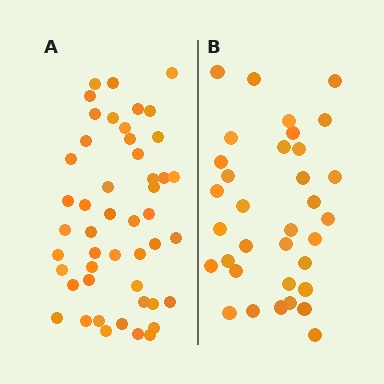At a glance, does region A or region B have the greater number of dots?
Region A (the left region) has more dots.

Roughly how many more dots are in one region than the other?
Region A has approximately 15 more dots than region B.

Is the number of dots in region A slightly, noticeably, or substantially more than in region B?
Region A has noticeably more, but not dramatically so. The ratio is roughly 1.4 to 1.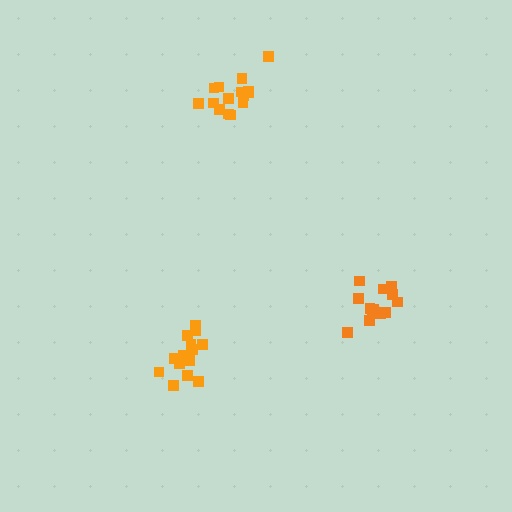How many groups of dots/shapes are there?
There are 3 groups.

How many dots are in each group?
Group 1: 15 dots, Group 2: 15 dots, Group 3: 14 dots (44 total).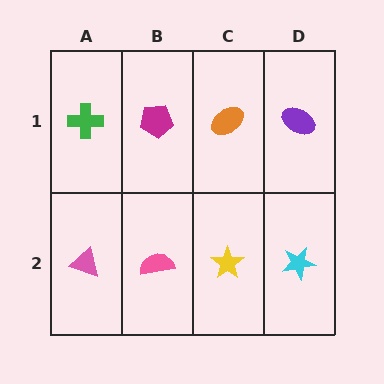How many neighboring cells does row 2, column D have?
2.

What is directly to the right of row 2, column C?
A cyan star.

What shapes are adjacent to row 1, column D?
A cyan star (row 2, column D), an orange ellipse (row 1, column C).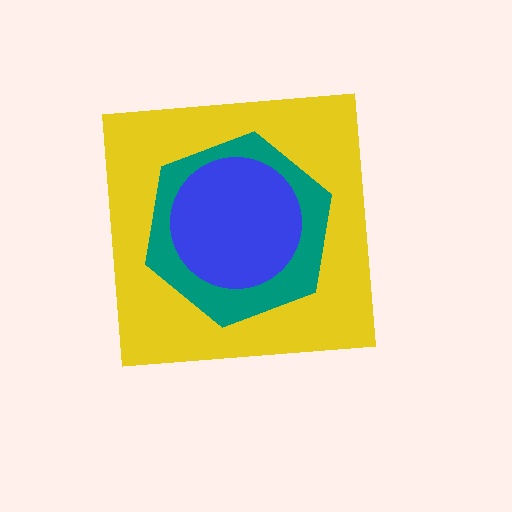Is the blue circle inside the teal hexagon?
Yes.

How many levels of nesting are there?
3.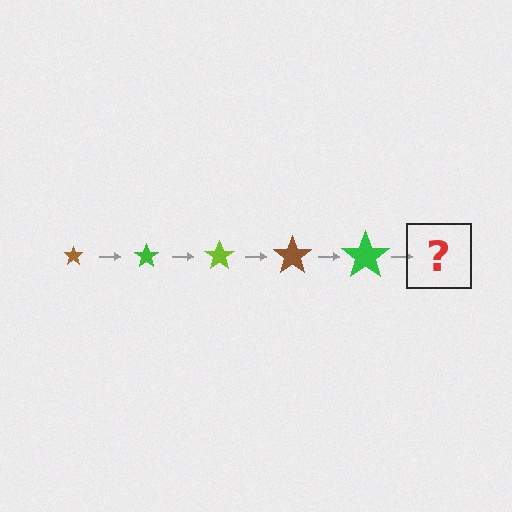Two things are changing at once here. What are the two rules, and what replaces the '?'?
The two rules are that the star grows larger each step and the color cycles through brown, green, and lime. The '?' should be a lime star, larger than the previous one.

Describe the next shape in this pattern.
It should be a lime star, larger than the previous one.